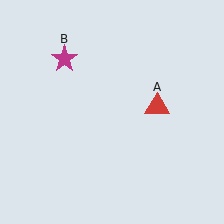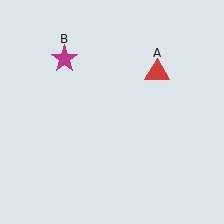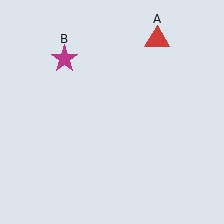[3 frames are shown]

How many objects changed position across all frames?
1 object changed position: red triangle (object A).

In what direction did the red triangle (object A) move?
The red triangle (object A) moved up.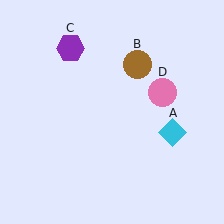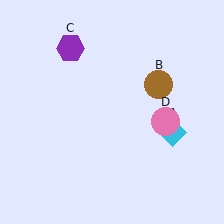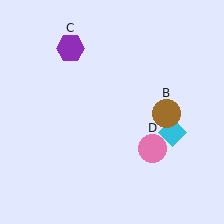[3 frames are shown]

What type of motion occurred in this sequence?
The brown circle (object B), pink circle (object D) rotated clockwise around the center of the scene.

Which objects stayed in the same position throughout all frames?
Cyan diamond (object A) and purple hexagon (object C) remained stationary.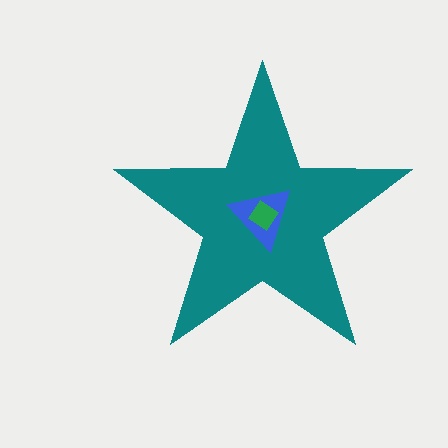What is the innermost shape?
The green diamond.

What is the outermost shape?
The teal star.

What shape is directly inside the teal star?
The blue triangle.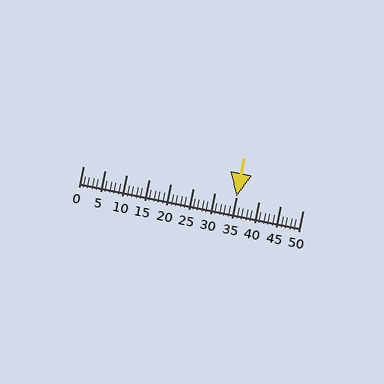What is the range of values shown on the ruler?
The ruler shows values from 0 to 50.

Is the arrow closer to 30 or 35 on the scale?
The arrow is closer to 35.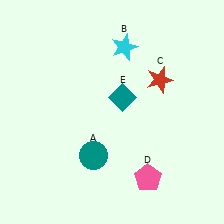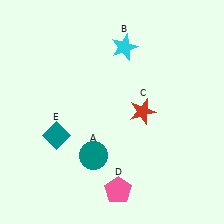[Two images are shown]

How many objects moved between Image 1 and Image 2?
3 objects moved between the two images.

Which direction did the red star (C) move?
The red star (C) moved down.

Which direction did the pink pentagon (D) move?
The pink pentagon (D) moved left.